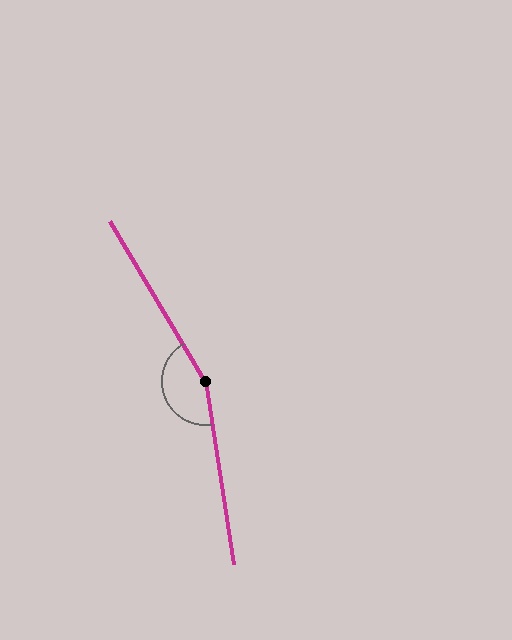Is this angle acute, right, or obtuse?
It is obtuse.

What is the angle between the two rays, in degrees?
Approximately 158 degrees.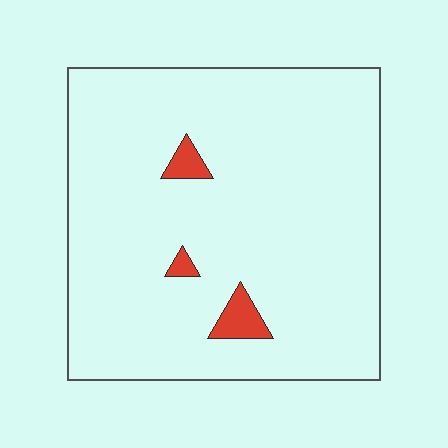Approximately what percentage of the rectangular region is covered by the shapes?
Approximately 5%.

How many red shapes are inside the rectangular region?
3.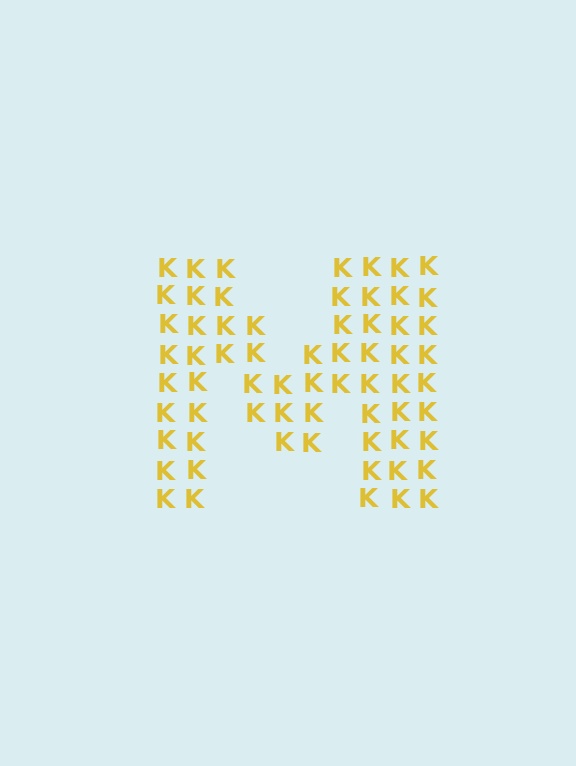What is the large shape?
The large shape is the letter M.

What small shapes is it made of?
It is made of small letter K's.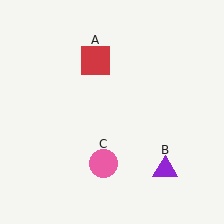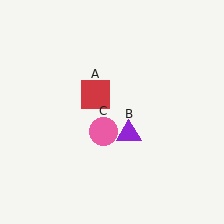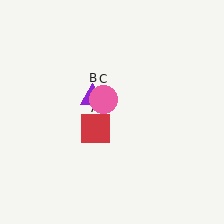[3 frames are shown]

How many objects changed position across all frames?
3 objects changed position: red square (object A), purple triangle (object B), pink circle (object C).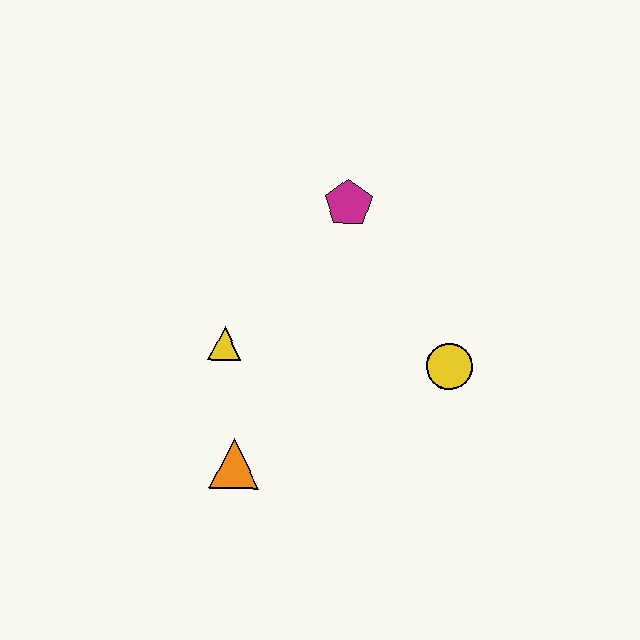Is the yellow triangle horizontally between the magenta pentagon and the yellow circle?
No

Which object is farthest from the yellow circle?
The orange triangle is farthest from the yellow circle.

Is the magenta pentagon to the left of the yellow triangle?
No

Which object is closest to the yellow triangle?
The orange triangle is closest to the yellow triangle.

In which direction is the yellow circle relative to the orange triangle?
The yellow circle is to the right of the orange triangle.